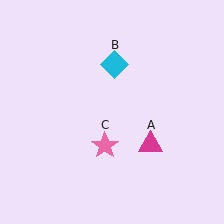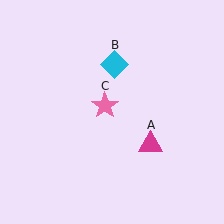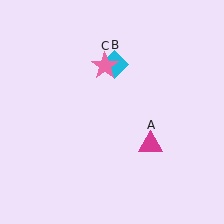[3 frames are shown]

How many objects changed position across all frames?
1 object changed position: pink star (object C).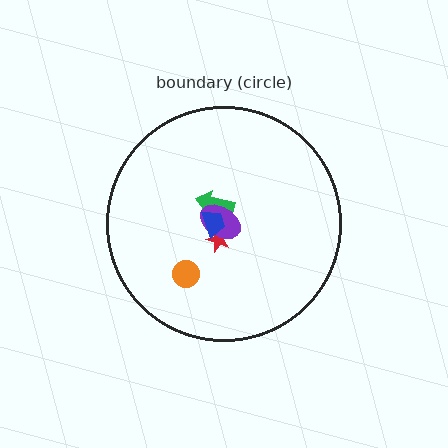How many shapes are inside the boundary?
5 inside, 0 outside.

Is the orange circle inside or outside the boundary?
Inside.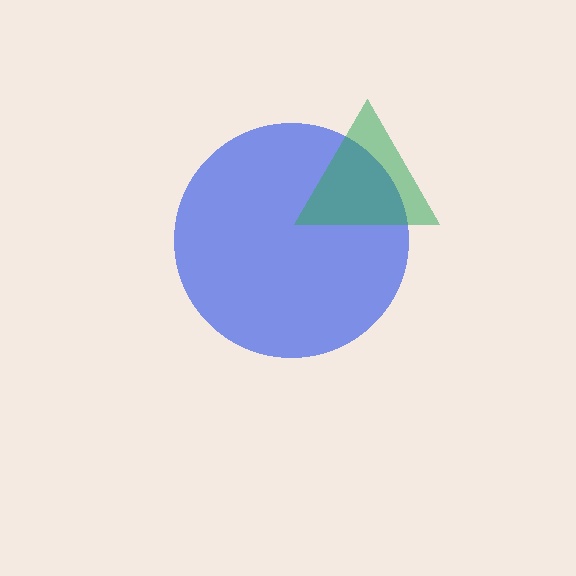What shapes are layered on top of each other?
The layered shapes are: a blue circle, a green triangle.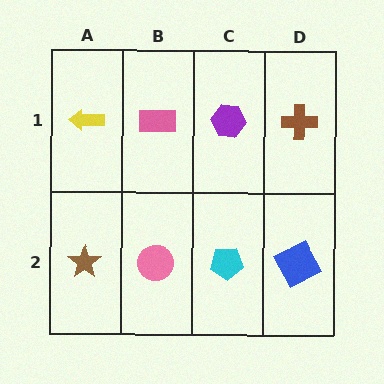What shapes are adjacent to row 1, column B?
A pink circle (row 2, column B), a yellow arrow (row 1, column A), a purple hexagon (row 1, column C).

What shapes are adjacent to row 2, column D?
A brown cross (row 1, column D), a cyan pentagon (row 2, column C).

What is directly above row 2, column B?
A pink rectangle.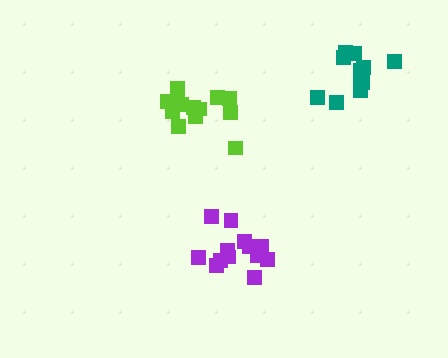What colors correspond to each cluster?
The clusters are colored: teal, purple, lime.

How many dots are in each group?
Group 1: 11 dots, Group 2: 13 dots, Group 3: 13 dots (37 total).